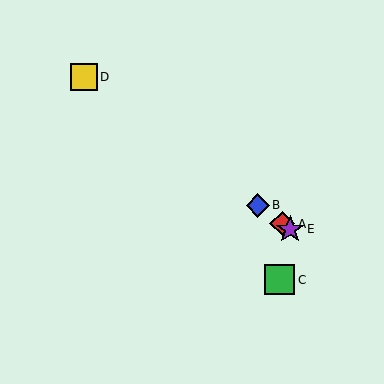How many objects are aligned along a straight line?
4 objects (A, B, D, E) are aligned along a straight line.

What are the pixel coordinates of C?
Object C is at (280, 280).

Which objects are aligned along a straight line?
Objects A, B, D, E are aligned along a straight line.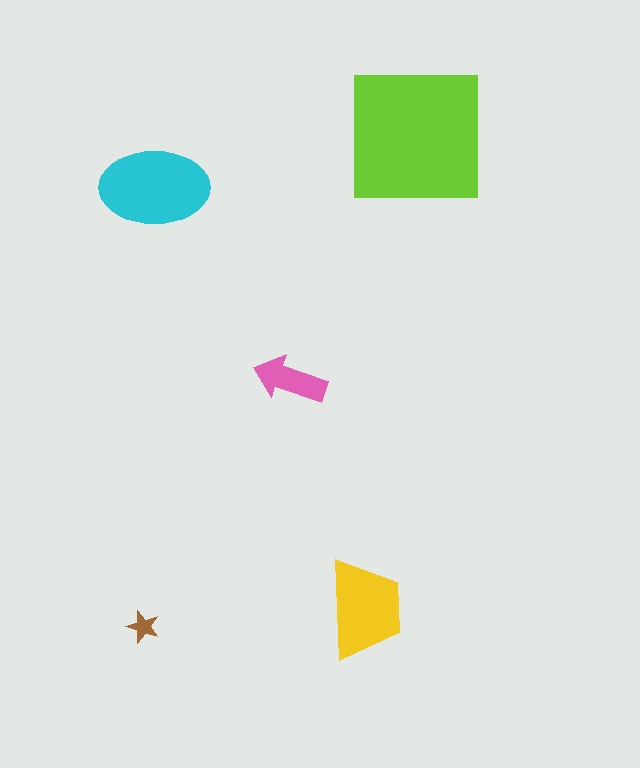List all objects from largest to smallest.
The lime square, the cyan ellipse, the yellow trapezoid, the pink arrow, the brown star.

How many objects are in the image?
There are 5 objects in the image.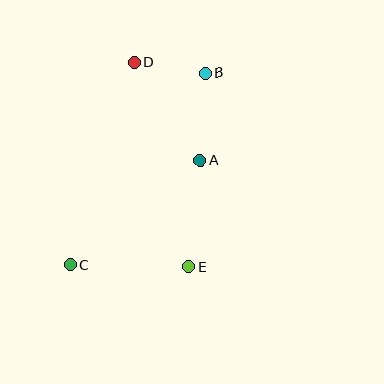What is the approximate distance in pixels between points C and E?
The distance between C and E is approximately 119 pixels.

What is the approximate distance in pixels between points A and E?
The distance between A and E is approximately 107 pixels.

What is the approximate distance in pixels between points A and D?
The distance between A and D is approximately 118 pixels.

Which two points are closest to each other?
Points B and D are closest to each other.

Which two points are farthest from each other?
Points B and C are farthest from each other.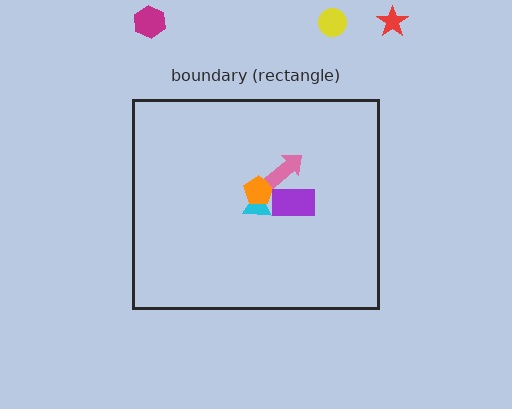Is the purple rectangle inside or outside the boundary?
Inside.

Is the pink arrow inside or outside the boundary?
Inside.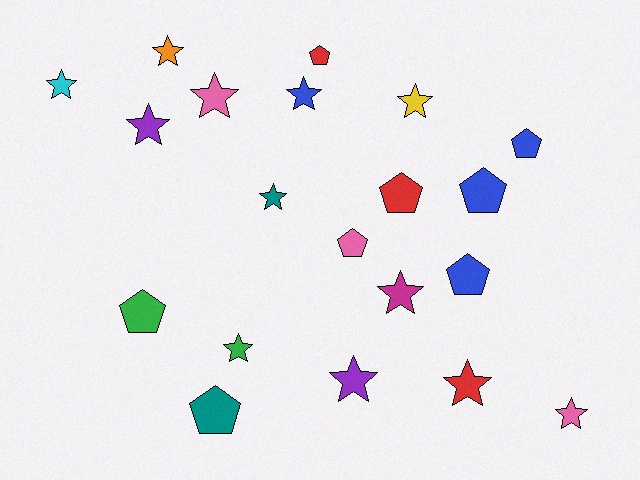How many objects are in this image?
There are 20 objects.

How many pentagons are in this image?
There are 8 pentagons.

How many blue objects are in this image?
There are 4 blue objects.